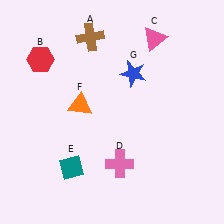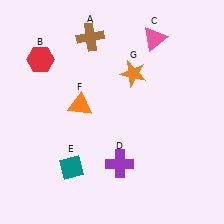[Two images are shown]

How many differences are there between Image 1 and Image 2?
There are 2 differences between the two images.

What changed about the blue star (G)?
In Image 1, G is blue. In Image 2, it changed to orange.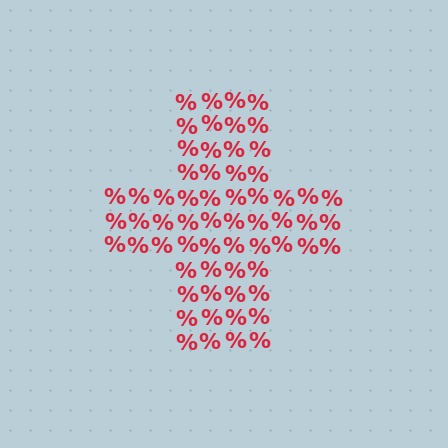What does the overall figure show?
The overall figure shows a cross.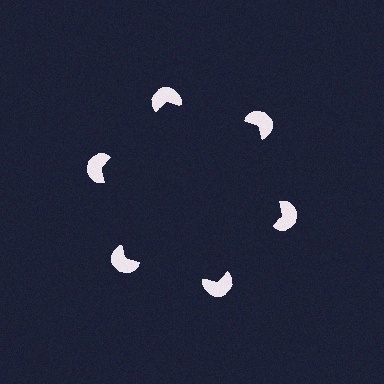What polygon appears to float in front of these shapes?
An illusory hexagon — its edges are inferred from the aligned wedge cuts in the pac-man discs, not physically drawn.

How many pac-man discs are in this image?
There are 6 — one at each vertex of the illusory hexagon.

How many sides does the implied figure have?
6 sides.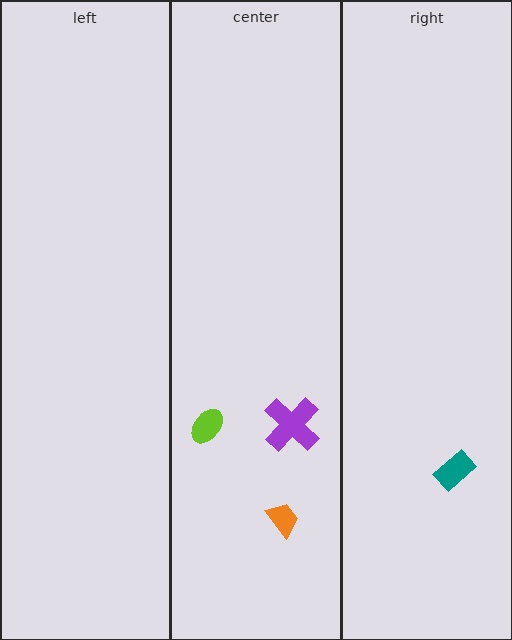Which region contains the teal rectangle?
The right region.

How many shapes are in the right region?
1.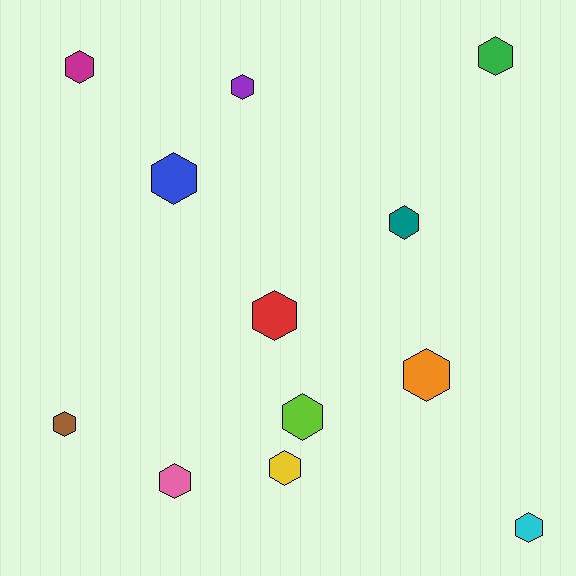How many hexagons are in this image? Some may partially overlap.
There are 12 hexagons.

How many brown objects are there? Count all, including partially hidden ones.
There is 1 brown object.